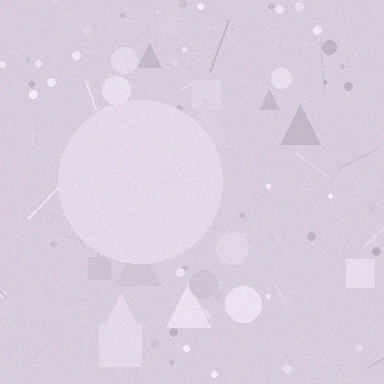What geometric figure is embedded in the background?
A circle is embedded in the background.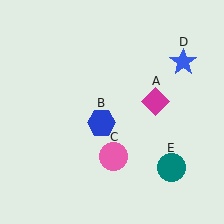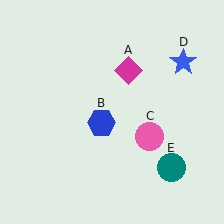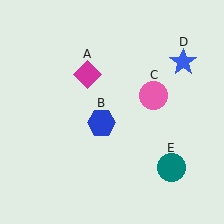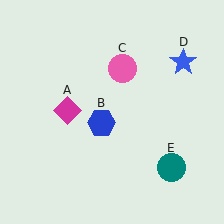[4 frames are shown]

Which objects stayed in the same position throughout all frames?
Blue hexagon (object B) and blue star (object D) and teal circle (object E) remained stationary.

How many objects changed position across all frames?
2 objects changed position: magenta diamond (object A), pink circle (object C).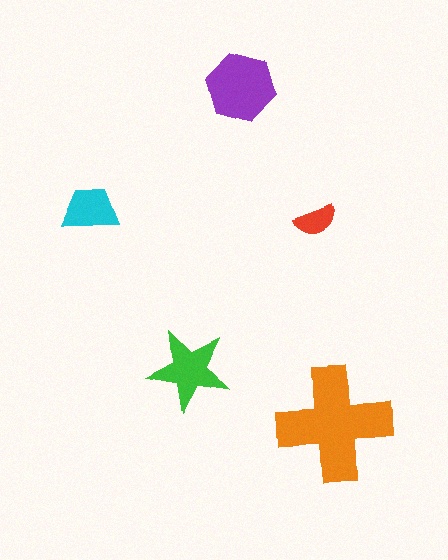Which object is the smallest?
The red semicircle.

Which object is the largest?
The orange cross.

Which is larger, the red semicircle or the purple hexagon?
The purple hexagon.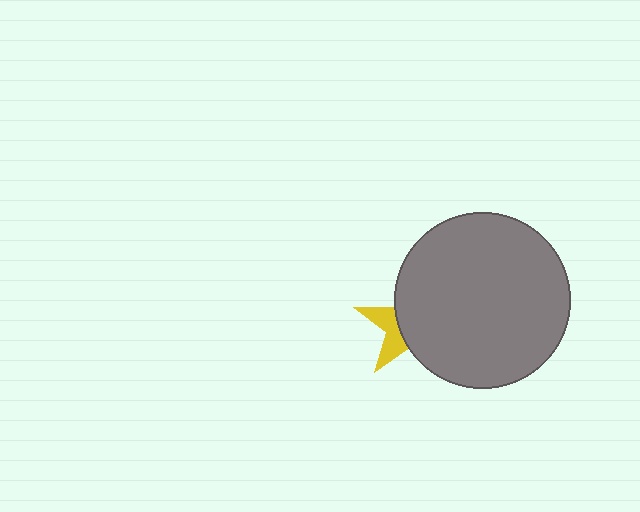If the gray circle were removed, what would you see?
You would see the complete yellow star.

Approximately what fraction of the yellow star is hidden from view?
Roughly 67% of the yellow star is hidden behind the gray circle.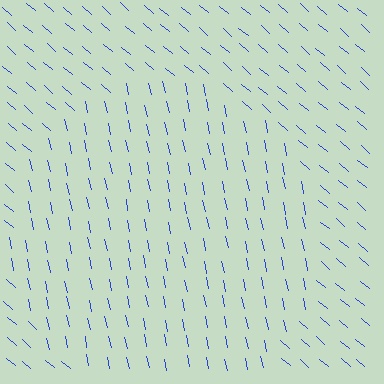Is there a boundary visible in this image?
Yes, there is a texture boundary formed by a change in line orientation.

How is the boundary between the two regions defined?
The boundary is defined purely by a change in line orientation (approximately 38 degrees difference). All lines are the same color and thickness.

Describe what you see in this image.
The image is filled with small blue line segments. A circle region in the image has lines oriented differently from the surrounding lines, creating a visible texture boundary.